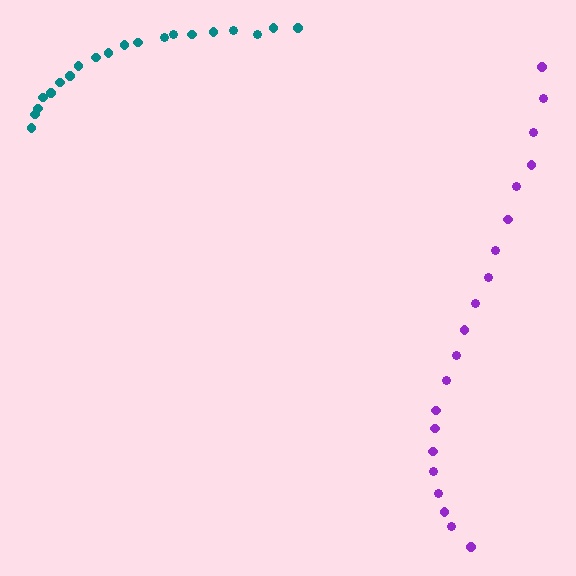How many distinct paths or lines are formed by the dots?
There are 2 distinct paths.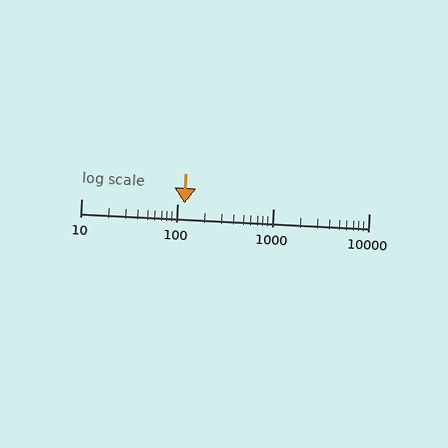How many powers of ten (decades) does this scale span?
The scale spans 3 decades, from 10 to 10000.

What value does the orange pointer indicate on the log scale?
The pointer indicates approximately 120.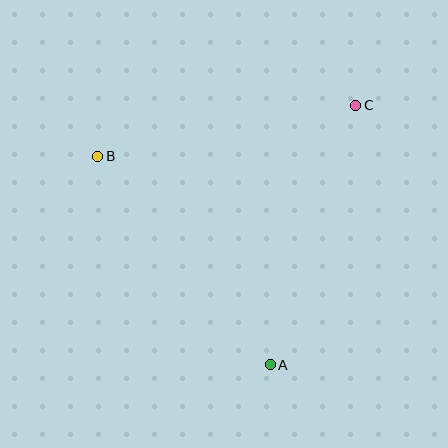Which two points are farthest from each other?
Points A and C are farthest from each other.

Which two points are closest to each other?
Points B and C are closest to each other.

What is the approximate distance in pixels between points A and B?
The distance between A and B is approximately 270 pixels.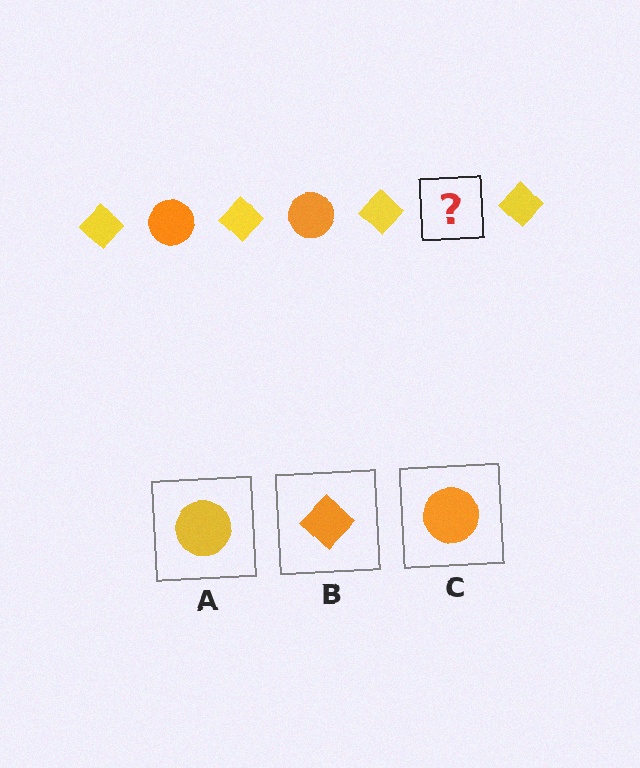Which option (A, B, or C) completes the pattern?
C.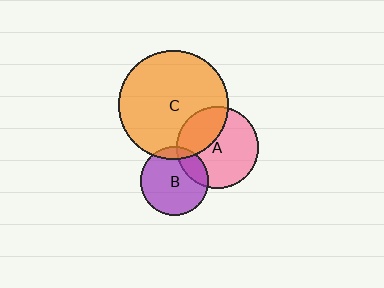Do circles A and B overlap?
Yes.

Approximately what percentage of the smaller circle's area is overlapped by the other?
Approximately 20%.